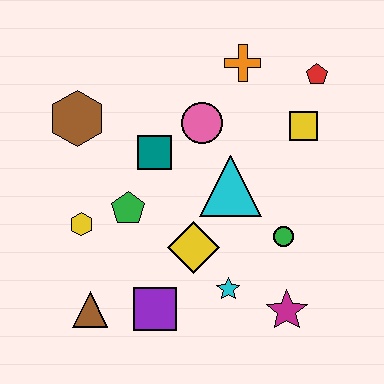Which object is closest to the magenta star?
The cyan star is closest to the magenta star.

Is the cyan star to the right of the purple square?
Yes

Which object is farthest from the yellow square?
The brown triangle is farthest from the yellow square.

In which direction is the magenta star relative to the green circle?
The magenta star is below the green circle.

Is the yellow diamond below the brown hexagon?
Yes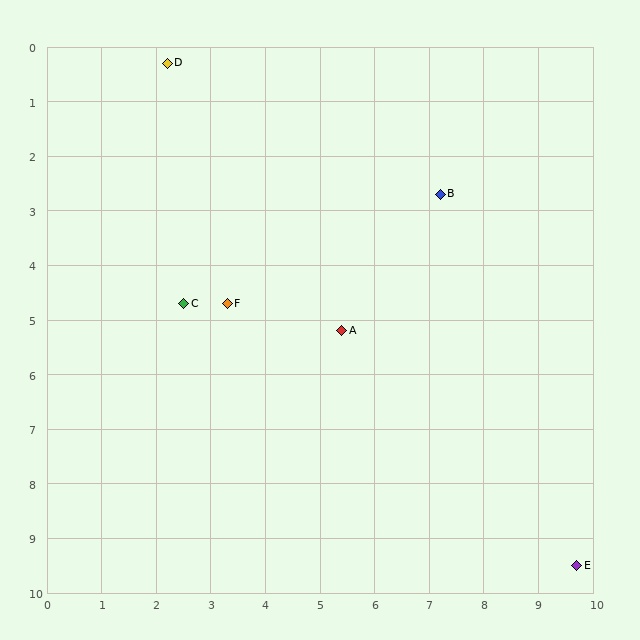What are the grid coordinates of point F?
Point F is at approximately (3.3, 4.7).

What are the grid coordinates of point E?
Point E is at approximately (9.7, 9.5).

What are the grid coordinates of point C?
Point C is at approximately (2.5, 4.7).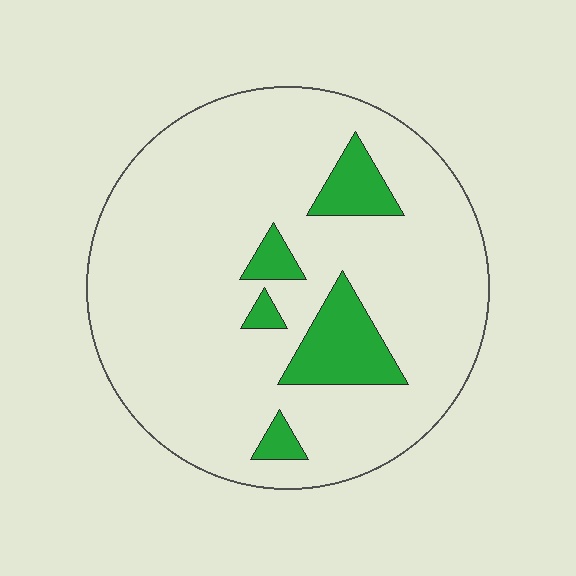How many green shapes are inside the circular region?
5.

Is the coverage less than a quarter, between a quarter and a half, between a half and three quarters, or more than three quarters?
Less than a quarter.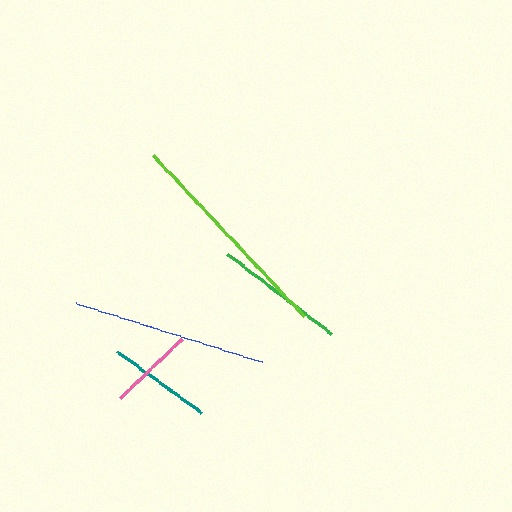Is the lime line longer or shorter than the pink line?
The lime line is longer than the pink line.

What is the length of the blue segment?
The blue segment is approximately 196 pixels long.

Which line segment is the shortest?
The pink line is the shortest at approximately 87 pixels.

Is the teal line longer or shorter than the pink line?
The teal line is longer than the pink line.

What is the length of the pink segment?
The pink segment is approximately 87 pixels long.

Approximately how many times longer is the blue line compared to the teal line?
The blue line is approximately 1.9 times the length of the teal line.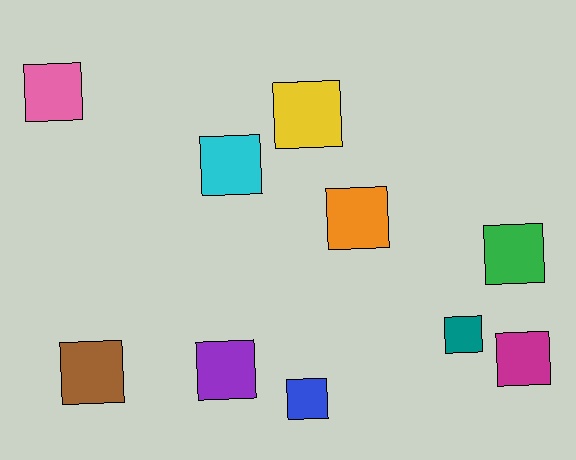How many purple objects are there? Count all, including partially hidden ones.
There is 1 purple object.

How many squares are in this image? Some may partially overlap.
There are 10 squares.